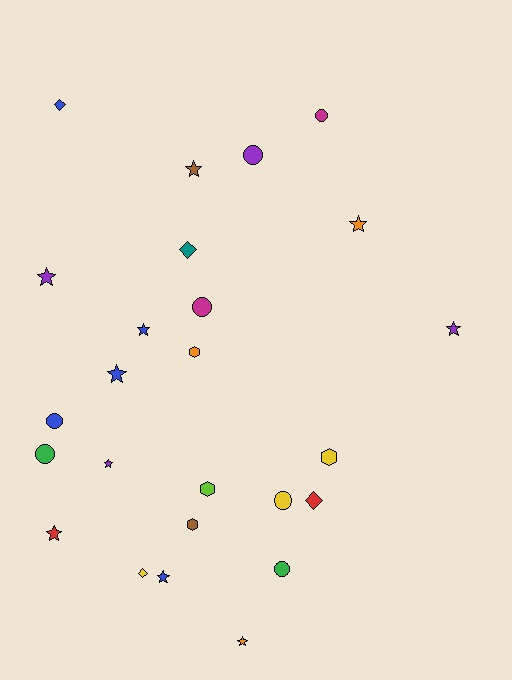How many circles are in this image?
There are 7 circles.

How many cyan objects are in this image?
There are no cyan objects.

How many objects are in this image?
There are 25 objects.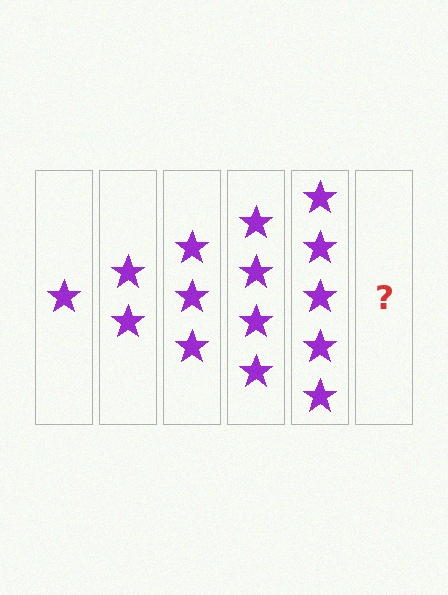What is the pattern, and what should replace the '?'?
The pattern is that each step adds one more star. The '?' should be 6 stars.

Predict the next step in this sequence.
The next step is 6 stars.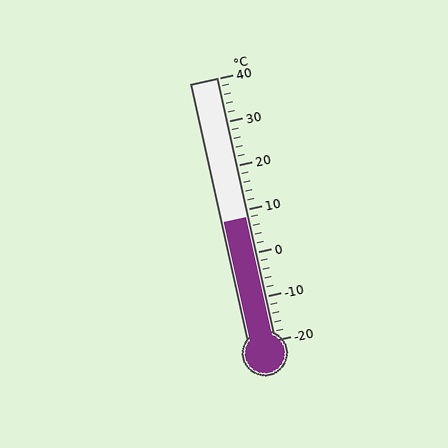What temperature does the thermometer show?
The thermometer shows approximately 8°C.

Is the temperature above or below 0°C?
The temperature is above 0°C.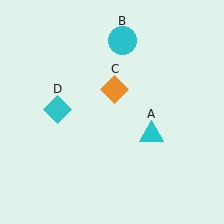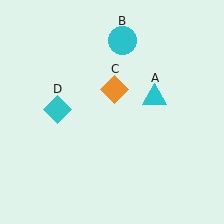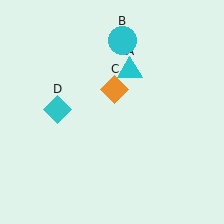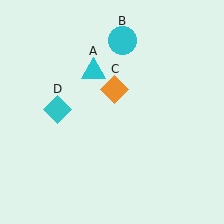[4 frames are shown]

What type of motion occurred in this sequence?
The cyan triangle (object A) rotated counterclockwise around the center of the scene.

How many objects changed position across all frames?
1 object changed position: cyan triangle (object A).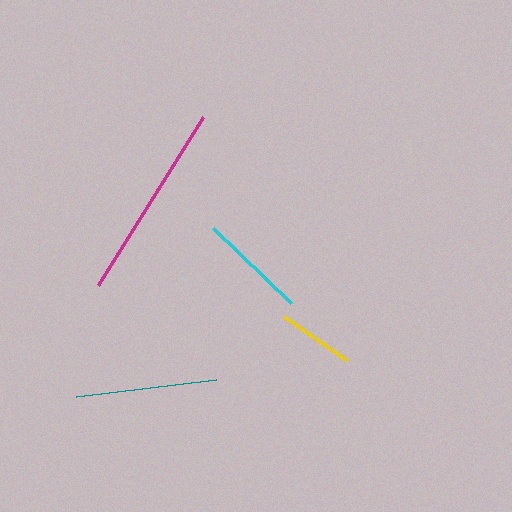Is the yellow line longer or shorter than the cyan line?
The cyan line is longer than the yellow line.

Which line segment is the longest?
The magenta line is the longest at approximately 198 pixels.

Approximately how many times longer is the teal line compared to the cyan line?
The teal line is approximately 1.3 times the length of the cyan line.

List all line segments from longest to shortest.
From longest to shortest: magenta, teal, cyan, yellow.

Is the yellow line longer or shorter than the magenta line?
The magenta line is longer than the yellow line.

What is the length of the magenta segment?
The magenta segment is approximately 198 pixels long.